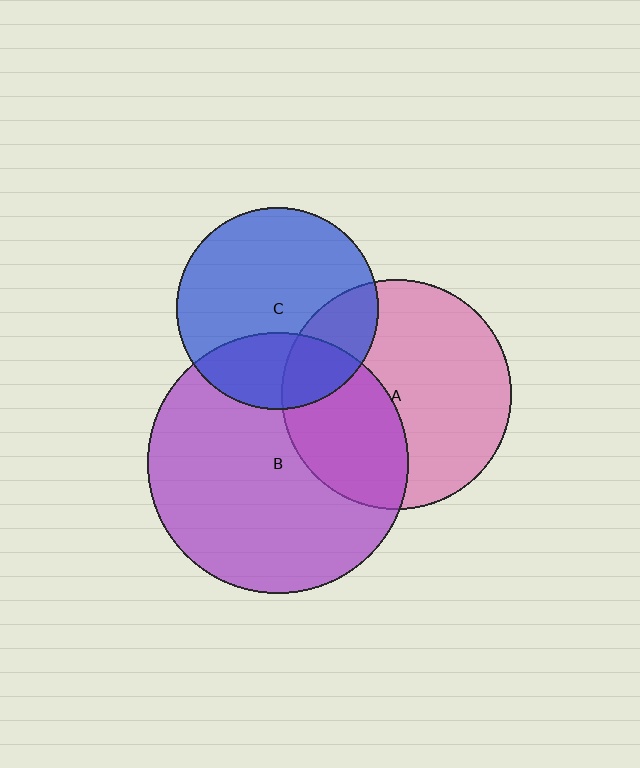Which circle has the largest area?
Circle B (purple).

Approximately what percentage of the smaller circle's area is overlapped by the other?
Approximately 30%.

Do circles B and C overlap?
Yes.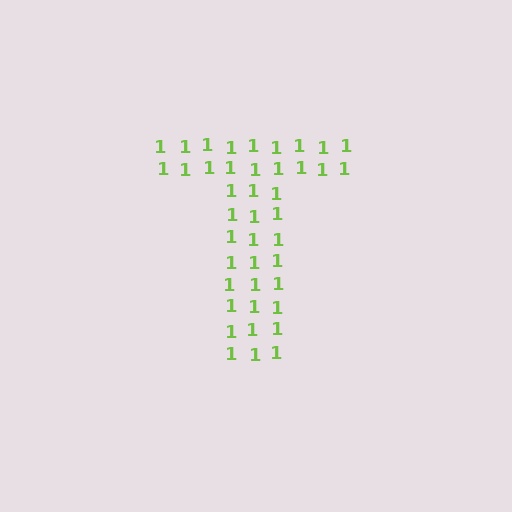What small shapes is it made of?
It is made of small digit 1's.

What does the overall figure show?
The overall figure shows the letter T.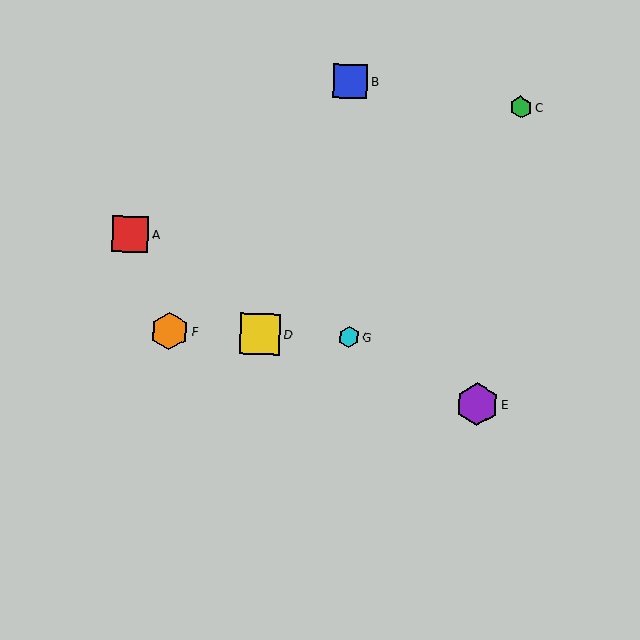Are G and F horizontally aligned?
Yes, both are at y≈337.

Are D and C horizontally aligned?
No, D is at y≈334 and C is at y≈107.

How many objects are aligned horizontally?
3 objects (D, F, G) are aligned horizontally.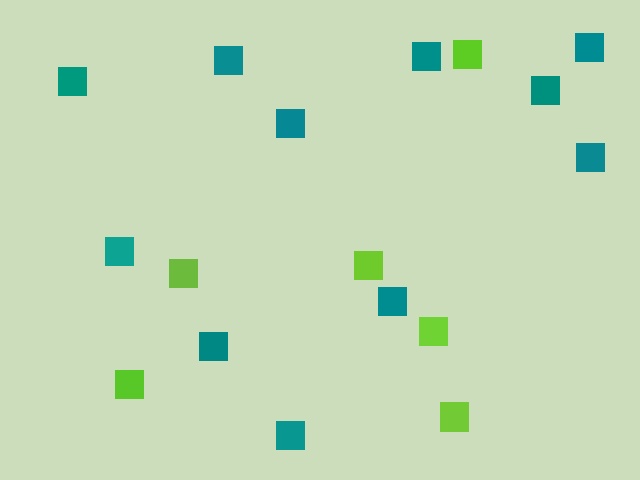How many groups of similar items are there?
There are 2 groups: one group of lime squares (6) and one group of teal squares (11).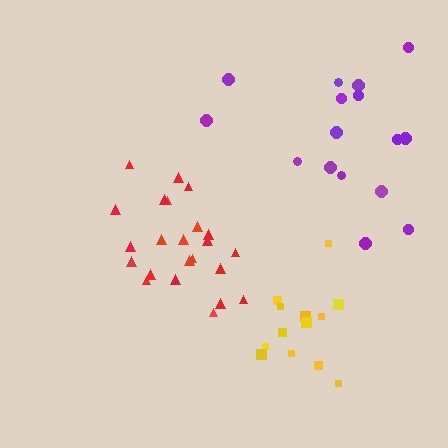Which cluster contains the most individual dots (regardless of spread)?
Red (24).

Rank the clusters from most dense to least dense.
red, yellow, purple.